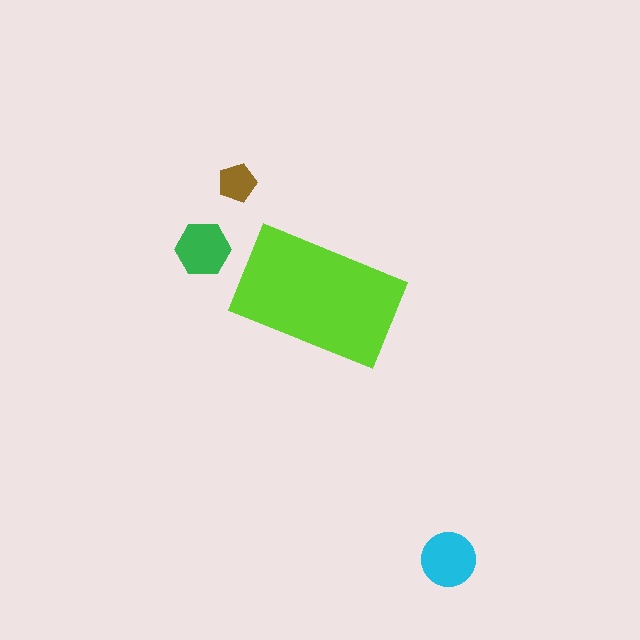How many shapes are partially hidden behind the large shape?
0 shapes are partially hidden.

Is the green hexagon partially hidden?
No, the green hexagon is fully visible.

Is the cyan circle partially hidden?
No, the cyan circle is fully visible.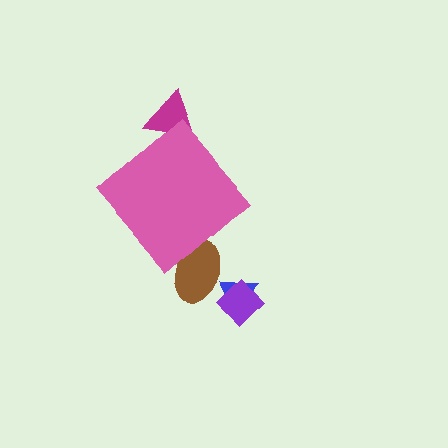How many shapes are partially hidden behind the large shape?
2 shapes are partially hidden.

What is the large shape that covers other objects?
A pink diamond.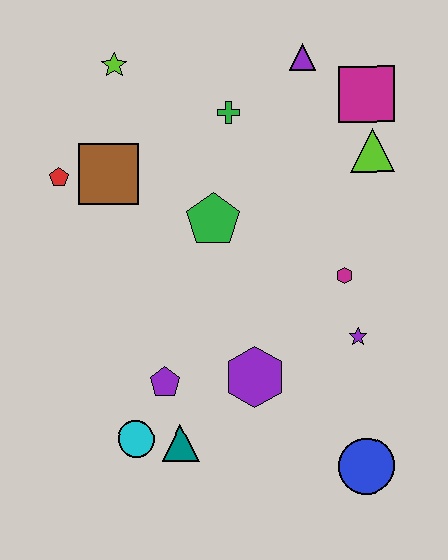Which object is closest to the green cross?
The purple triangle is closest to the green cross.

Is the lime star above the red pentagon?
Yes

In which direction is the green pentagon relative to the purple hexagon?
The green pentagon is above the purple hexagon.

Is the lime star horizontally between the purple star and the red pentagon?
Yes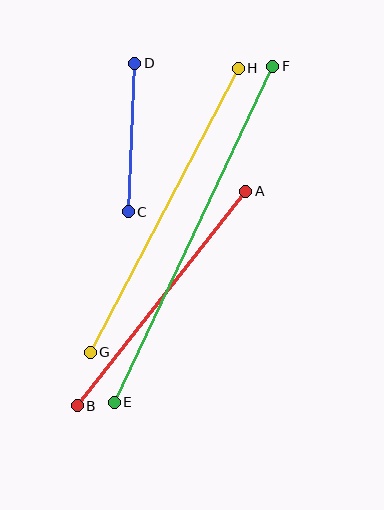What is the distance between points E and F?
The distance is approximately 372 pixels.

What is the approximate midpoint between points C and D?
The midpoint is at approximately (131, 137) pixels.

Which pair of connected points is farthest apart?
Points E and F are farthest apart.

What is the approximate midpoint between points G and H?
The midpoint is at approximately (164, 210) pixels.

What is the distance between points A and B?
The distance is approximately 273 pixels.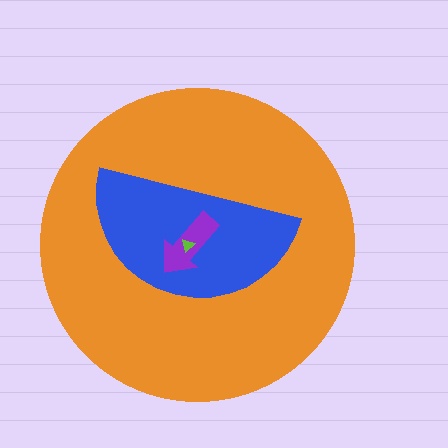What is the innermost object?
The lime triangle.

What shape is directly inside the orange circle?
The blue semicircle.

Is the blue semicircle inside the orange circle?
Yes.